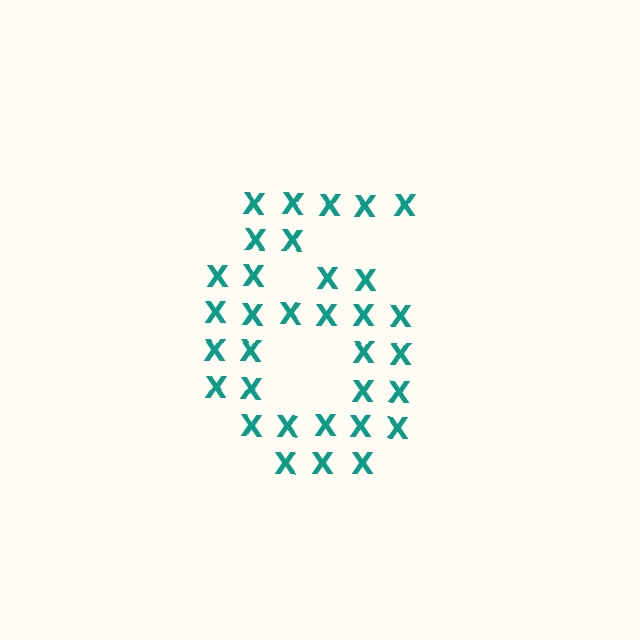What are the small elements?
The small elements are letter X's.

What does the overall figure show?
The overall figure shows the digit 6.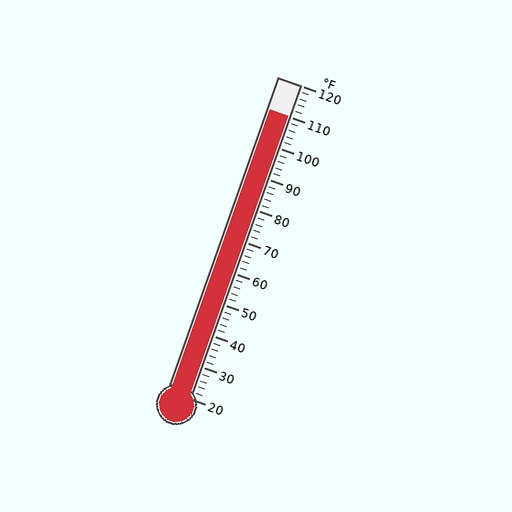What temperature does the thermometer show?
The thermometer shows approximately 110°F.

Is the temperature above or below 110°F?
The temperature is at 110°F.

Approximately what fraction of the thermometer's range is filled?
The thermometer is filled to approximately 90% of its range.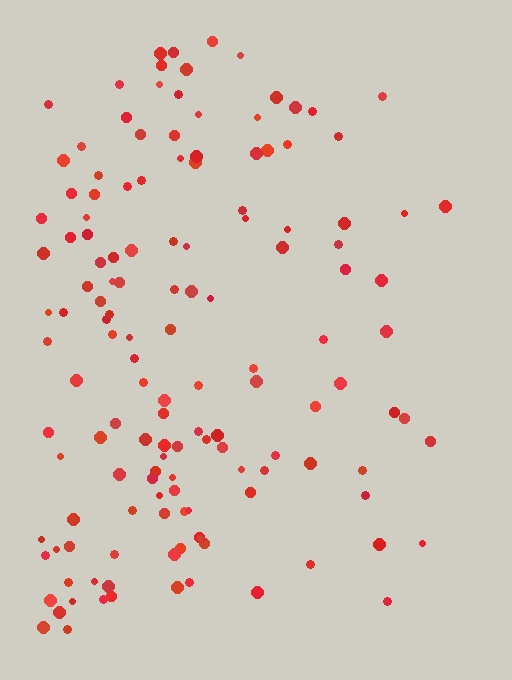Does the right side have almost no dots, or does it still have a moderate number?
Still a moderate number, just noticeably fewer than the left.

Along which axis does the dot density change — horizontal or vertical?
Horizontal.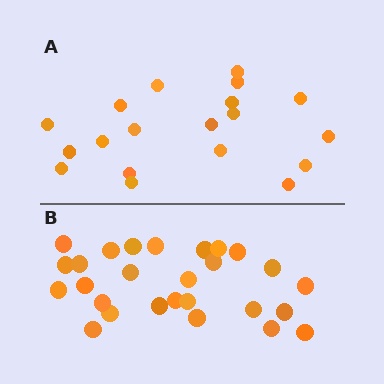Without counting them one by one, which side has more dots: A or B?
Region B (the bottom region) has more dots.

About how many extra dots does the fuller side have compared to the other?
Region B has roughly 8 or so more dots than region A.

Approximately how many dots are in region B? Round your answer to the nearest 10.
About 30 dots. (The exact count is 27, which rounds to 30.)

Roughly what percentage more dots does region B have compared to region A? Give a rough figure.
About 40% more.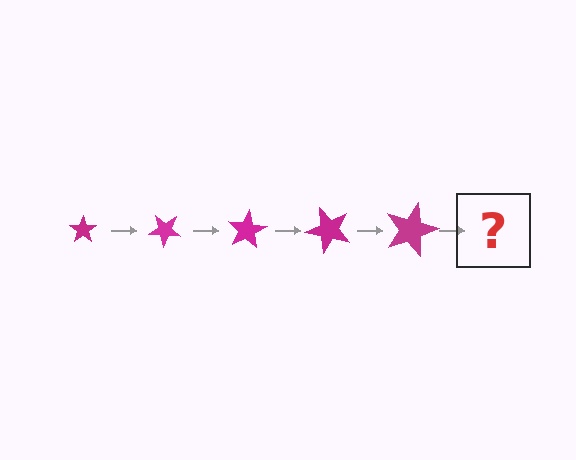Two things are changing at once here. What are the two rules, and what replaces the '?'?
The two rules are that the star grows larger each step and it rotates 40 degrees each step. The '?' should be a star, larger than the previous one and rotated 200 degrees from the start.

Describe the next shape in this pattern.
It should be a star, larger than the previous one and rotated 200 degrees from the start.